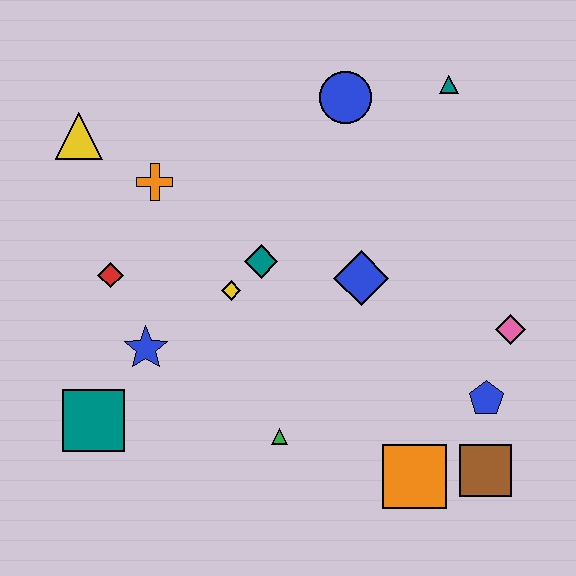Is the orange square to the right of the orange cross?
Yes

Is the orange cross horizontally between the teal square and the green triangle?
Yes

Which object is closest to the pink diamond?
The blue pentagon is closest to the pink diamond.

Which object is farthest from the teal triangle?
The teal square is farthest from the teal triangle.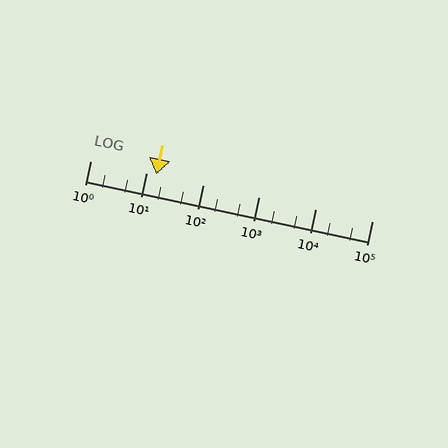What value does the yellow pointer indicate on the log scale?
The pointer indicates approximately 15.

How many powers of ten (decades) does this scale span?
The scale spans 5 decades, from 1 to 100000.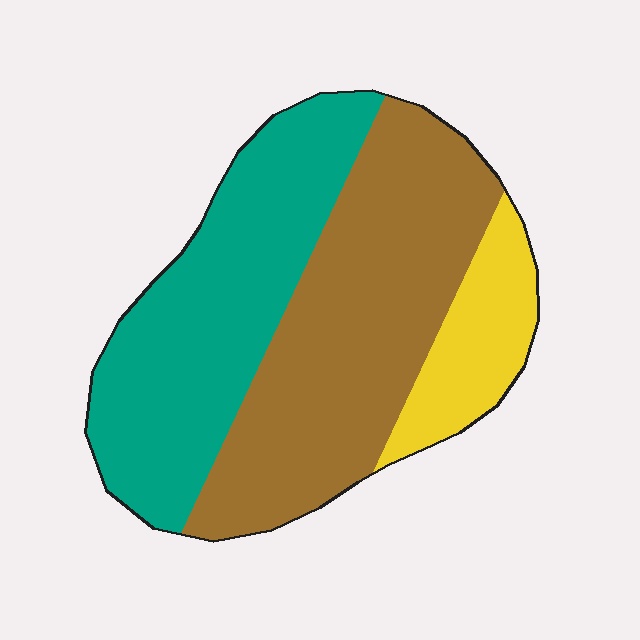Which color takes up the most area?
Brown, at roughly 45%.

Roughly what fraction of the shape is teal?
Teal covers roughly 40% of the shape.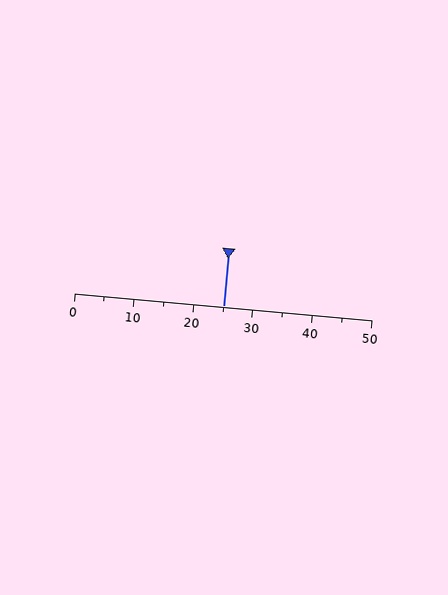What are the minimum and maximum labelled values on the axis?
The axis runs from 0 to 50.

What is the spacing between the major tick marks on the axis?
The major ticks are spaced 10 apart.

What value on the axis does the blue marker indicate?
The marker indicates approximately 25.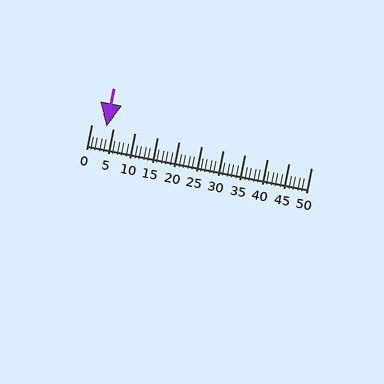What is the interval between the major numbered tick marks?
The major tick marks are spaced 5 units apart.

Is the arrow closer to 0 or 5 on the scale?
The arrow is closer to 5.